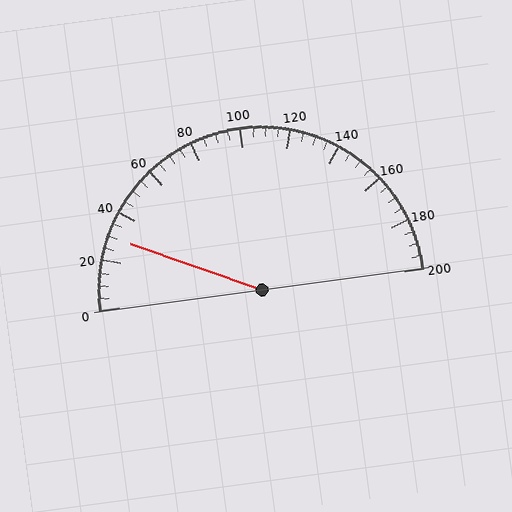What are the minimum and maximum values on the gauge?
The gauge ranges from 0 to 200.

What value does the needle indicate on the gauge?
The needle indicates approximately 30.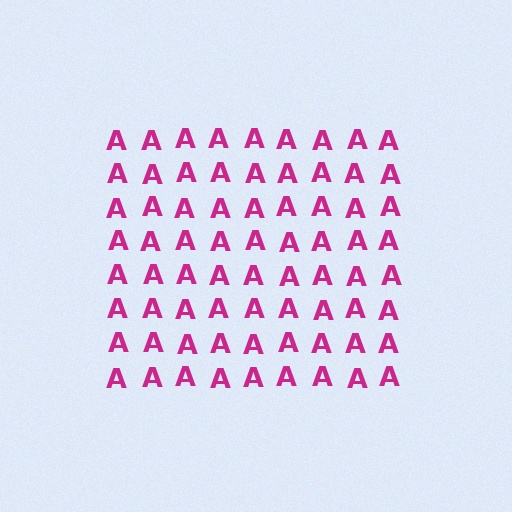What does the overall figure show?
The overall figure shows a square.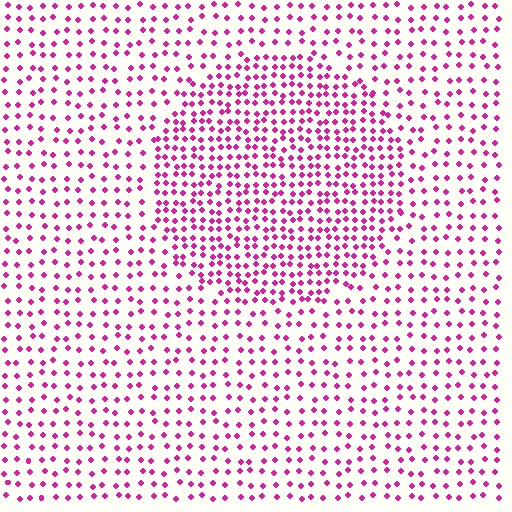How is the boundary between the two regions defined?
The boundary is defined by a change in element density (approximately 1.9x ratio). All elements are the same color, size, and shape.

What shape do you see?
I see a circle.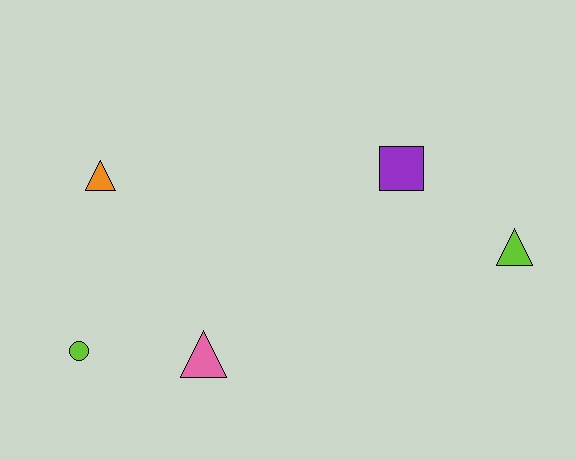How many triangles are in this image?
There are 3 triangles.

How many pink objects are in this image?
There is 1 pink object.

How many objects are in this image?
There are 5 objects.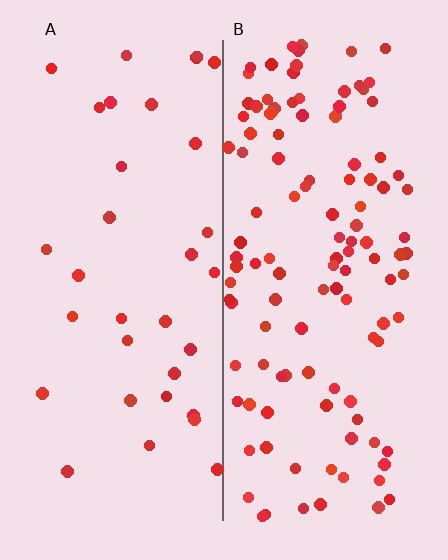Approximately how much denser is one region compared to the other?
Approximately 3.5× — region B over region A.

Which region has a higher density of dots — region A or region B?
B (the right).